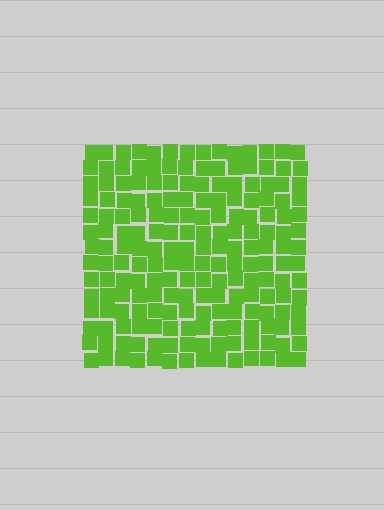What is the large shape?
The large shape is a square.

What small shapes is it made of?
It is made of small squares.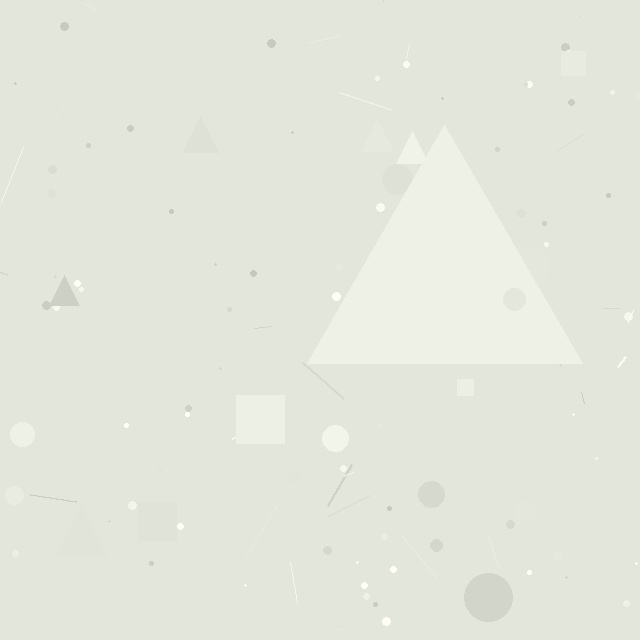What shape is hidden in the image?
A triangle is hidden in the image.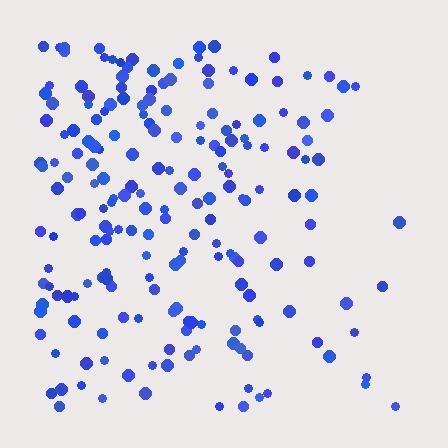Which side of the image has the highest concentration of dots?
The left.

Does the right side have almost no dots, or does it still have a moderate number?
Still a moderate number, just noticeably fewer than the left.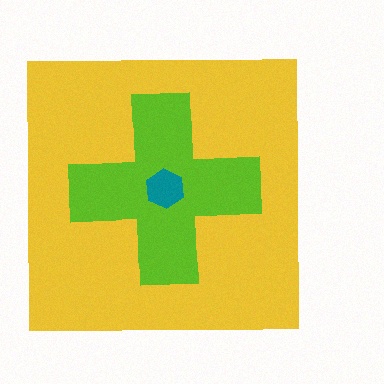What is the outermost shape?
The yellow square.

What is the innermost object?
The teal hexagon.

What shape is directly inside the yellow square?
The lime cross.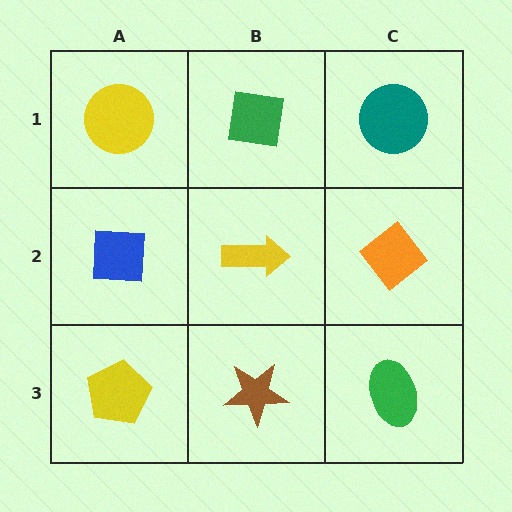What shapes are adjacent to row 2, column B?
A green square (row 1, column B), a brown star (row 3, column B), a blue square (row 2, column A), an orange diamond (row 2, column C).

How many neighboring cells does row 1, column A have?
2.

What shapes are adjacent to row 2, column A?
A yellow circle (row 1, column A), a yellow pentagon (row 3, column A), a yellow arrow (row 2, column B).